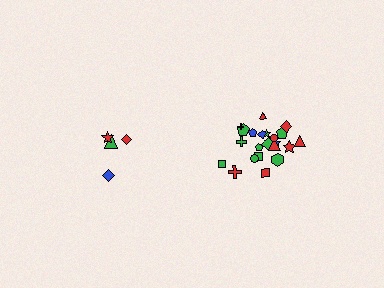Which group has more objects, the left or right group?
The right group.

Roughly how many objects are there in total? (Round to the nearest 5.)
Roughly 25 objects in total.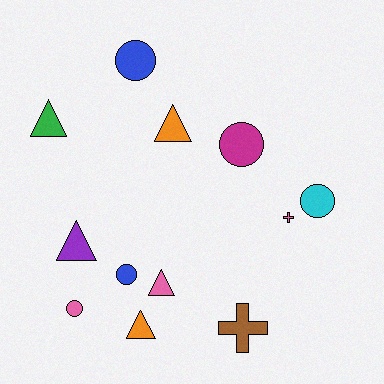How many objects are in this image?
There are 12 objects.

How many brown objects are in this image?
There is 1 brown object.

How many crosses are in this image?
There are 2 crosses.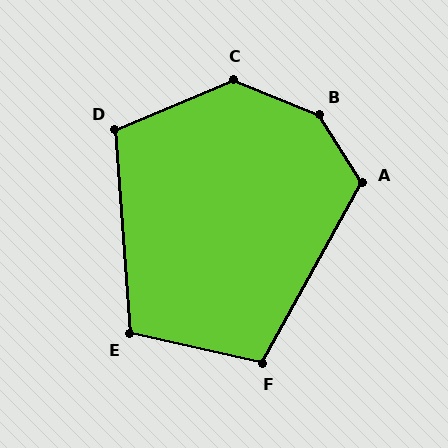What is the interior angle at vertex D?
Approximately 108 degrees (obtuse).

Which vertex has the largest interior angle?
B, at approximately 145 degrees.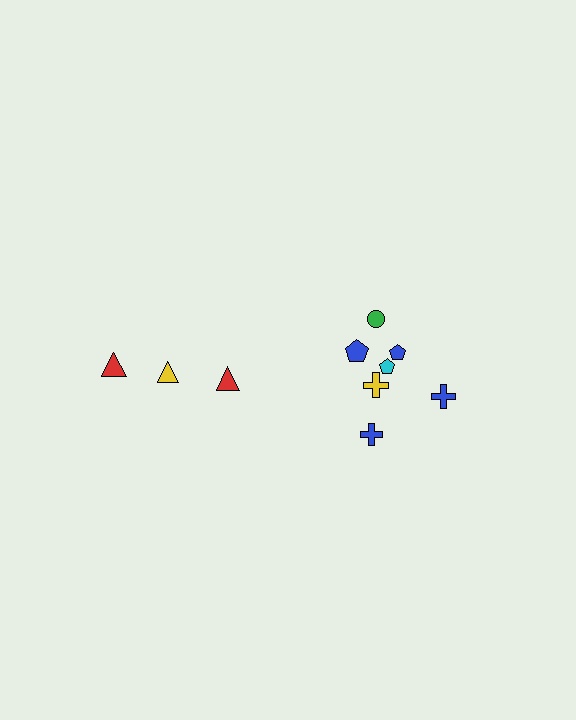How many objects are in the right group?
There are 7 objects.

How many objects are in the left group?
There are 3 objects.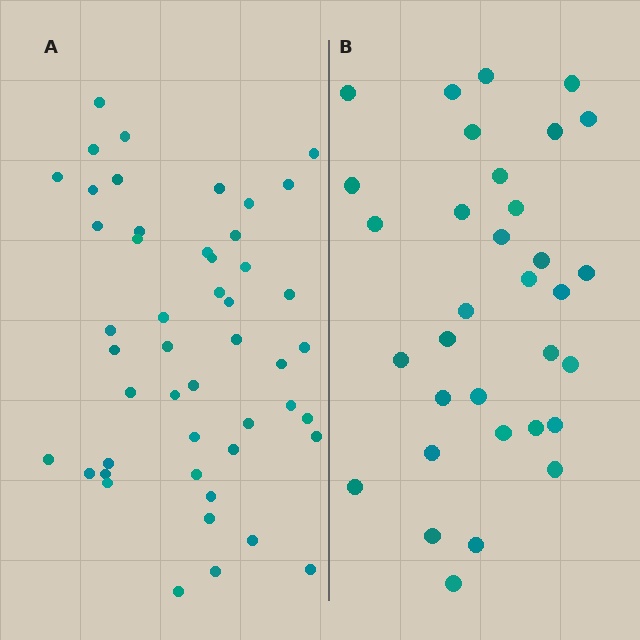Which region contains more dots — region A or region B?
Region A (the left region) has more dots.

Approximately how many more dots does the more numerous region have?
Region A has approximately 15 more dots than region B.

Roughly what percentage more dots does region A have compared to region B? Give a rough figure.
About 45% more.